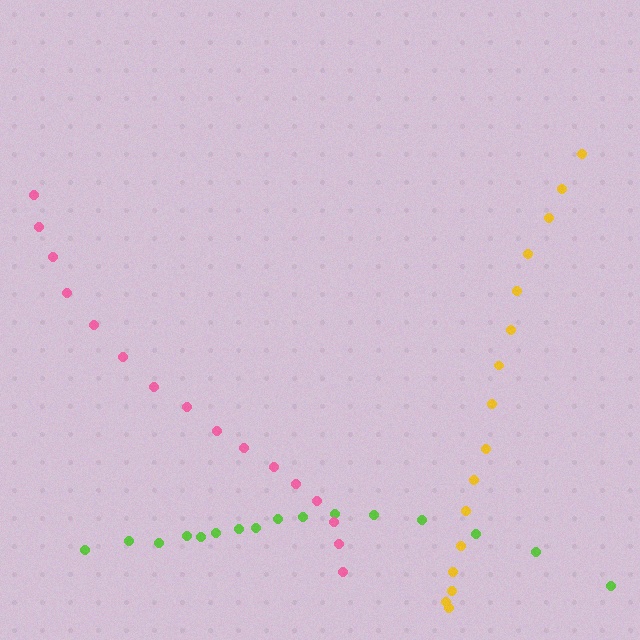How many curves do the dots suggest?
There are 3 distinct paths.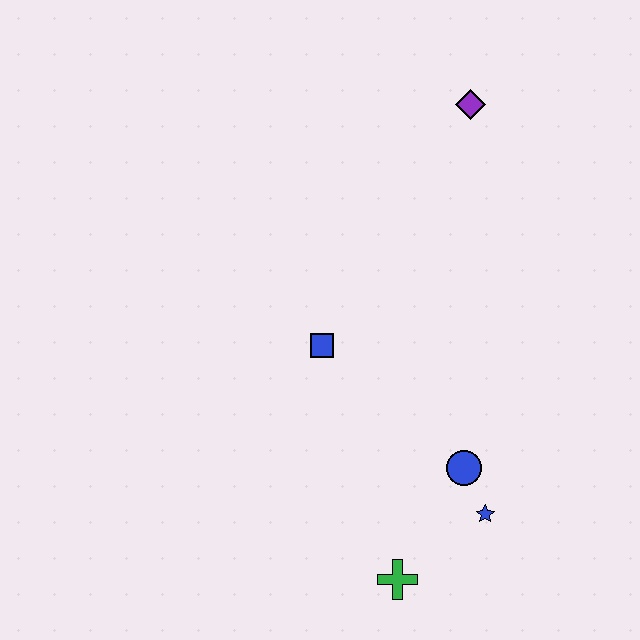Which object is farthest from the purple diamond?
The green cross is farthest from the purple diamond.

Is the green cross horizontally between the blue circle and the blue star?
No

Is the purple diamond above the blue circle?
Yes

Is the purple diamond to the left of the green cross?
No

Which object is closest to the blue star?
The blue circle is closest to the blue star.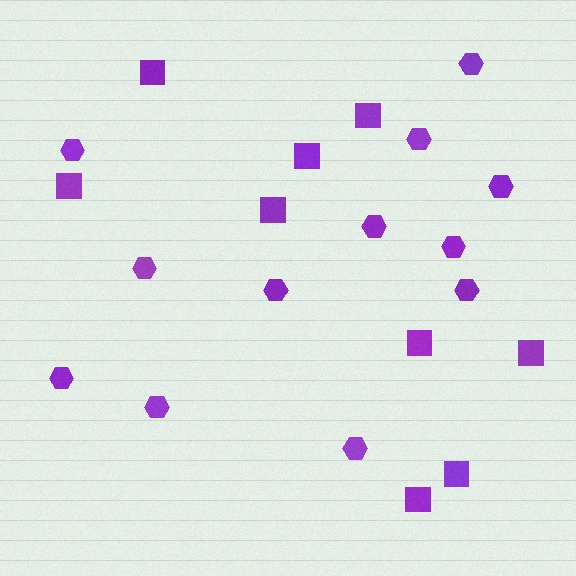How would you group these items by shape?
There are 2 groups: one group of squares (9) and one group of hexagons (12).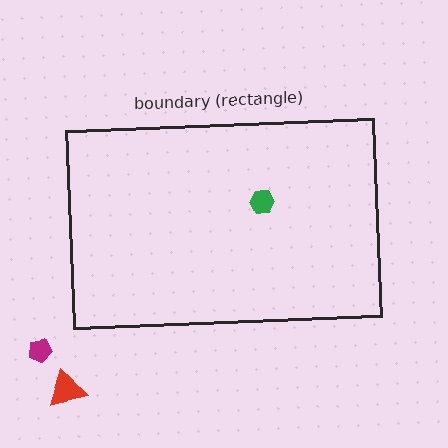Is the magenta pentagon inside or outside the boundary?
Outside.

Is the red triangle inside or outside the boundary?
Outside.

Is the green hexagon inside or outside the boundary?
Inside.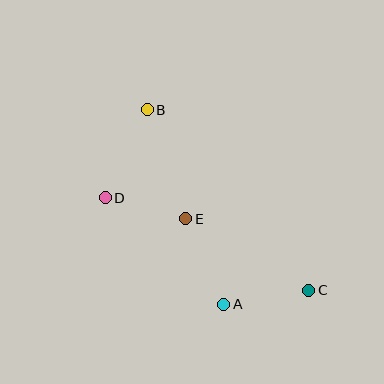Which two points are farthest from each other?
Points B and C are farthest from each other.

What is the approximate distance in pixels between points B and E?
The distance between B and E is approximately 116 pixels.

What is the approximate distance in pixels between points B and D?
The distance between B and D is approximately 98 pixels.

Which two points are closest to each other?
Points D and E are closest to each other.